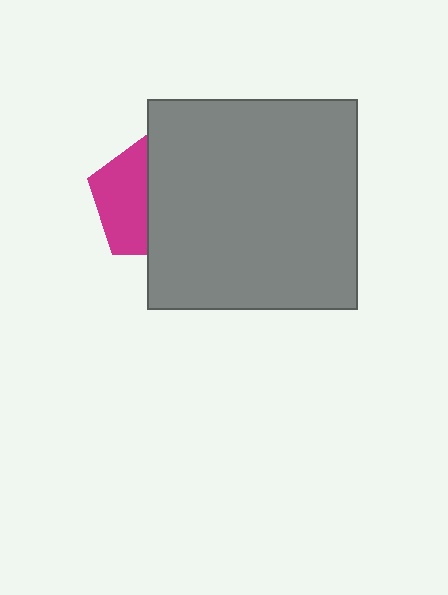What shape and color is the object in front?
The object in front is a gray square.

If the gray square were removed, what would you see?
You would see the complete magenta pentagon.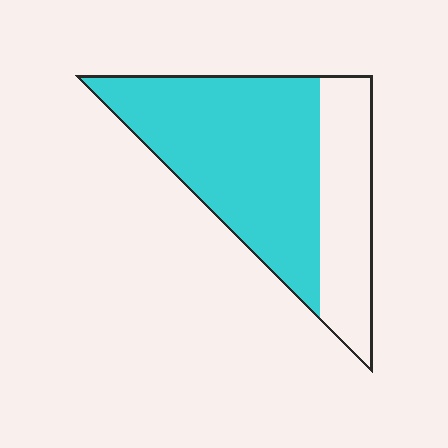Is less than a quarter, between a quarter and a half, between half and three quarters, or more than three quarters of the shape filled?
Between half and three quarters.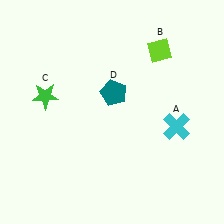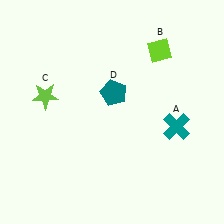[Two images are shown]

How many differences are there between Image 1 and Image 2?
There are 2 differences between the two images.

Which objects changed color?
A changed from cyan to teal. C changed from green to lime.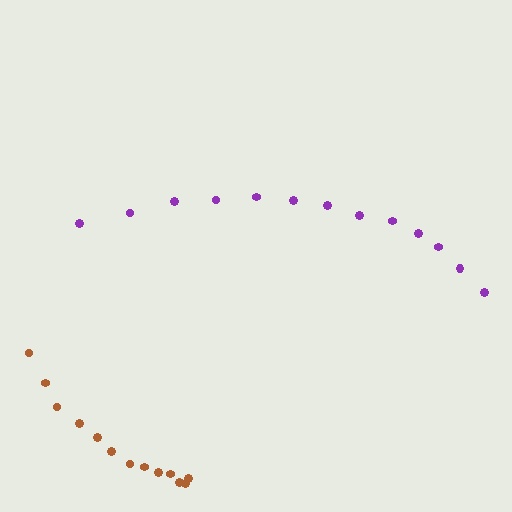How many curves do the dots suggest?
There are 2 distinct paths.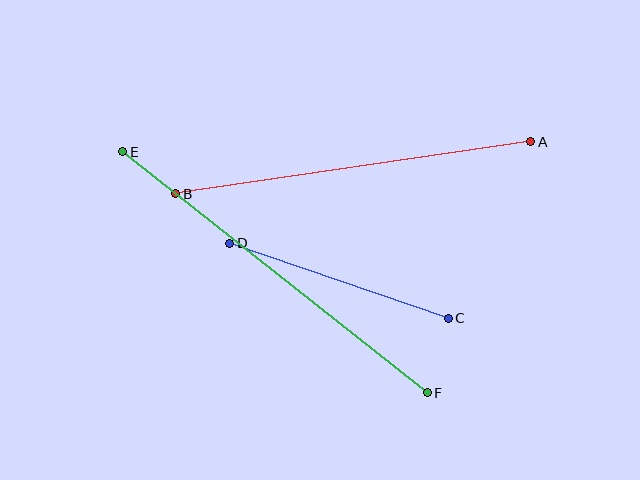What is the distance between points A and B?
The distance is approximately 359 pixels.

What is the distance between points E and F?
The distance is approximately 388 pixels.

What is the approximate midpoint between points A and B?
The midpoint is at approximately (353, 168) pixels.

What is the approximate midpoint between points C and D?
The midpoint is at approximately (339, 281) pixels.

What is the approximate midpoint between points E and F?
The midpoint is at approximately (275, 272) pixels.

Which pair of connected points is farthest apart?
Points E and F are farthest apart.